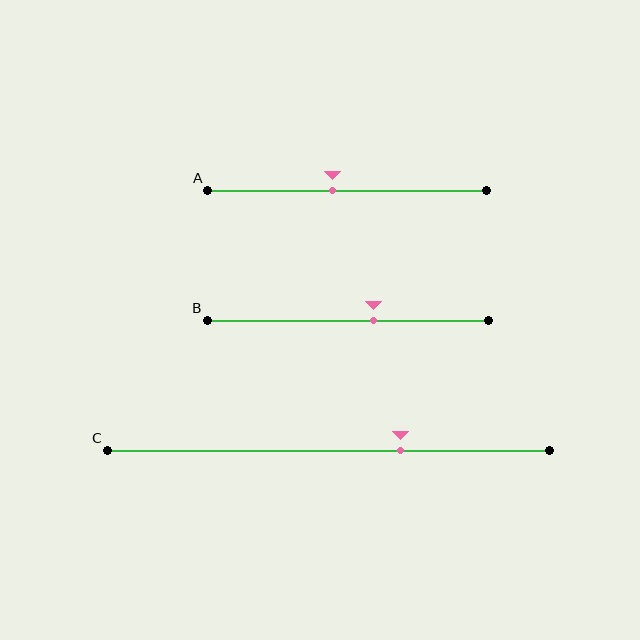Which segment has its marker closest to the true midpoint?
Segment A has its marker closest to the true midpoint.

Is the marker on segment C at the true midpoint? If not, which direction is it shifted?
No, the marker on segment C is shifted to the right by about 16% of the segment length.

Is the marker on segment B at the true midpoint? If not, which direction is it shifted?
No, the marker on segment B is shifted to the right by about 9% of the segment length.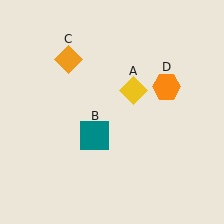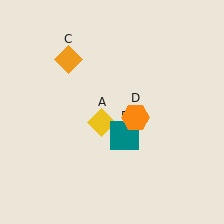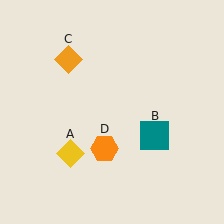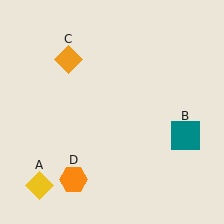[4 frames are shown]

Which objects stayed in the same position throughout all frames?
Orange diamond (object C) remained stationary.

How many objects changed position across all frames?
3 objects changed position: yellow diamond (object A), teal square (object B), orange hexagon (object D).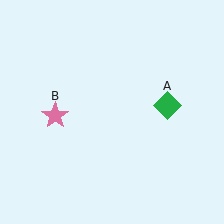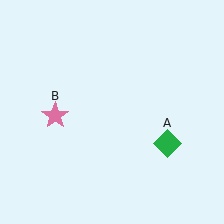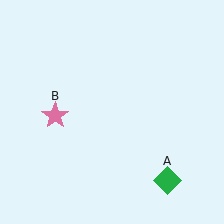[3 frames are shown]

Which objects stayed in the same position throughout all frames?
Pink star (object B) remained stationary.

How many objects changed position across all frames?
1 object changed position: green diamond (object A).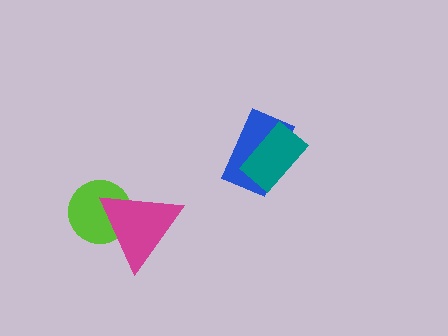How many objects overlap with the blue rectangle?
1 object overlaps with the blue rectangle.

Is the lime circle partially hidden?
Yes, it is partially covered by another shape.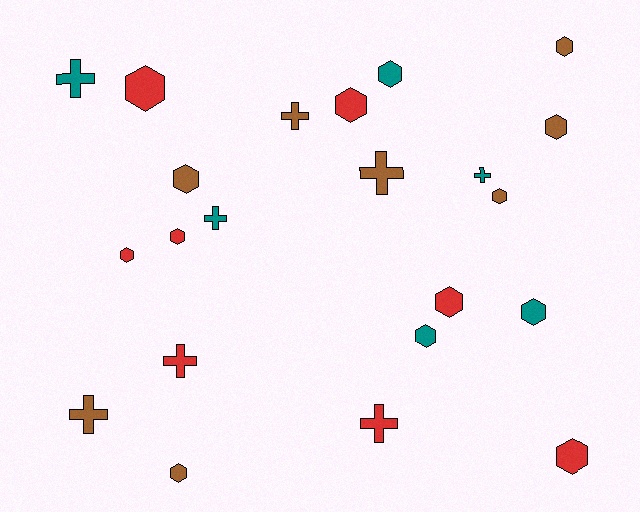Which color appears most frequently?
Brown, with 8 objects.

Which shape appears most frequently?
Hexagon, with 14 objects.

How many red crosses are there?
There are 2 red crosses.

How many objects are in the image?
There are 22 objects.